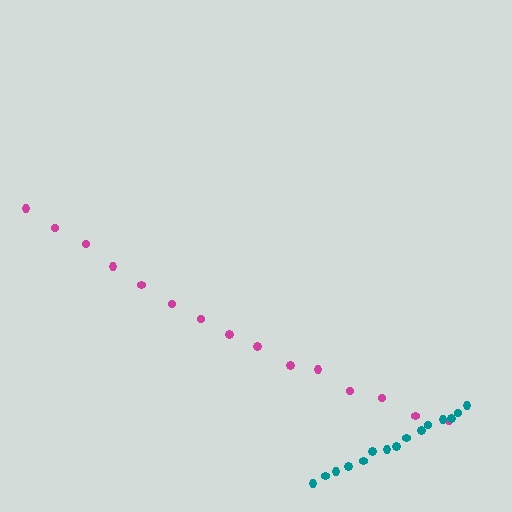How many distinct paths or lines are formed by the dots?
There are 2 distinct paths.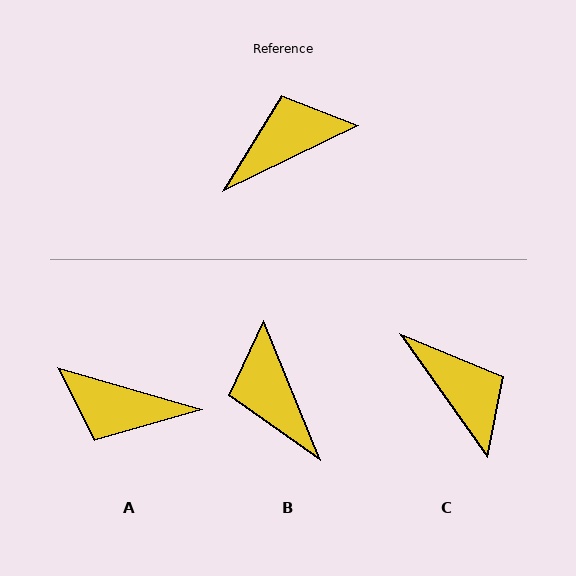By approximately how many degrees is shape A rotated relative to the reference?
Approximately 138 degrees counter-clockwise.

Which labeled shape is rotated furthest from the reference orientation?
A, about 138 degrees away.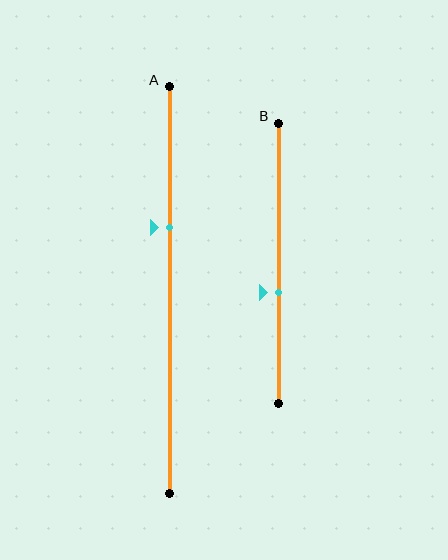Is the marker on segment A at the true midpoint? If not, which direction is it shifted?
No, the marker on segment A is shifted upward by about 15% of the segment length.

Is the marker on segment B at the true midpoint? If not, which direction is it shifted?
No, the marker on segment B is shifted downward by about 11% of the segment length.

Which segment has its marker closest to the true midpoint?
Segment B has its marker closest to the true midpoint.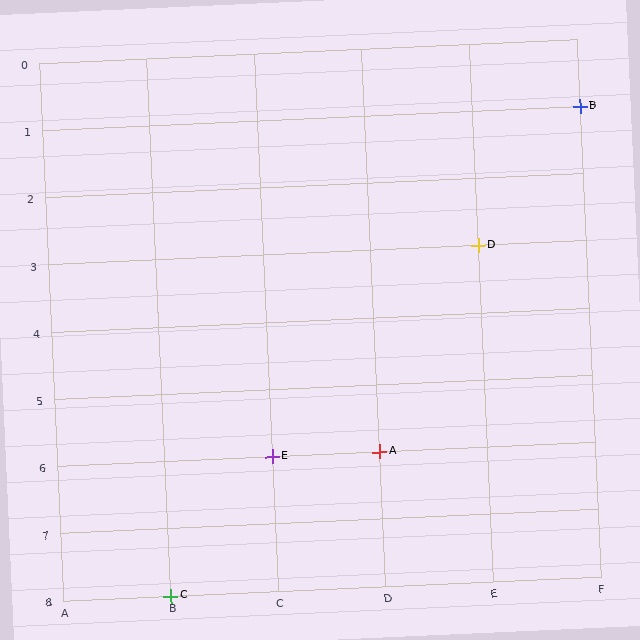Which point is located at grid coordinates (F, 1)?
Point B is at (F, 1).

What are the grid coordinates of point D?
Point D is at grid coordinates (E, 3).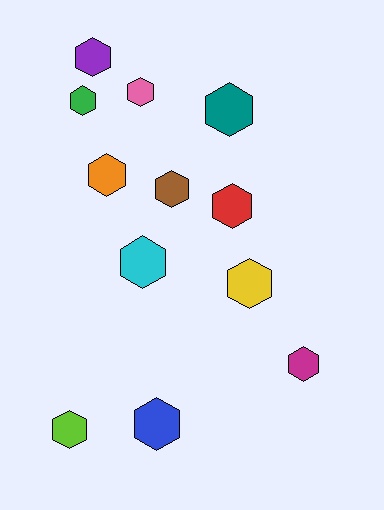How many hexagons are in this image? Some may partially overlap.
There are 12 hexagons.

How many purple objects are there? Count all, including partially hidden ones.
There is 1 purple object.